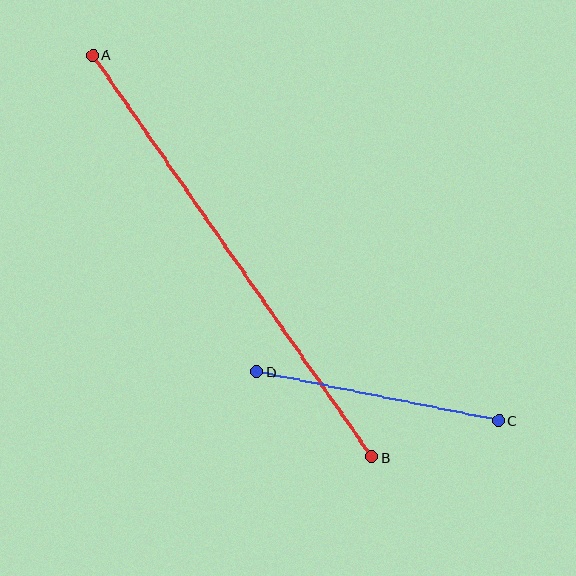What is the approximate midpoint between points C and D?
The midpoint is at approximately (378, 396) pixels.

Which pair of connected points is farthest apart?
Points A and B are farthest apart.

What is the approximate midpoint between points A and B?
The midpoint is at approximately (232, 256) pixels.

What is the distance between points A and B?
The distance is approximately 489 pixels.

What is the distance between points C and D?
The distance is approximately 247 pixels.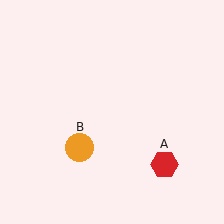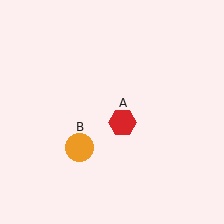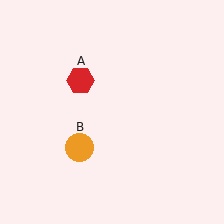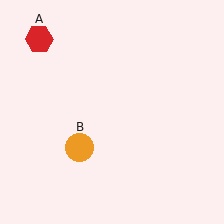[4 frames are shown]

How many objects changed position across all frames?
1 object changed position: red hexagon (object A).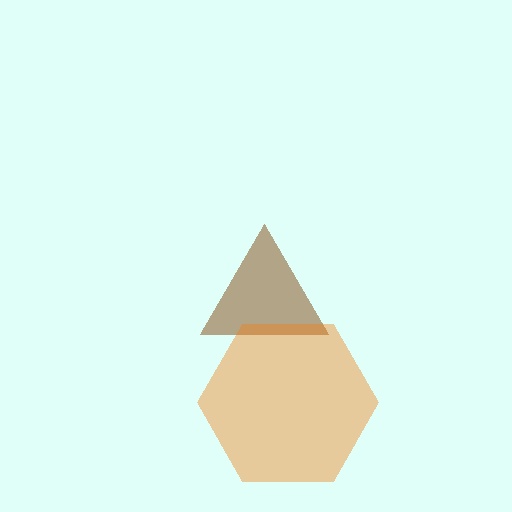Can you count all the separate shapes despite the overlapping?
Yes, there are 2 separate shapes.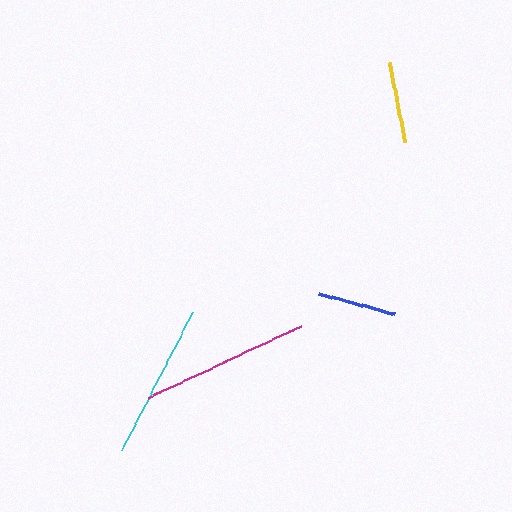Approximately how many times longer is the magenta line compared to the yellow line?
The magenta line is approximately 2.1 times the length of the yellow line.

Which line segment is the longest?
The magenta line is the longest at approximately 169 pixels.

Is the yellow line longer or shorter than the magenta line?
The magenta line is longer than the yellow line.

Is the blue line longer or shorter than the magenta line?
The magenta line is longer than the blue line.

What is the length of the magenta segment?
The magenta segment is approximately 169 pixels long.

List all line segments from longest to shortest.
From longest to shortest: magenta, cyan, yellow, blue.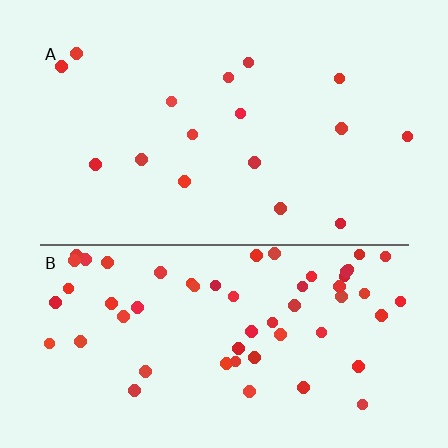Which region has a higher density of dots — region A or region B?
B (the bottom).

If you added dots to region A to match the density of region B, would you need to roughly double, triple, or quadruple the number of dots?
Approximately quadruple.